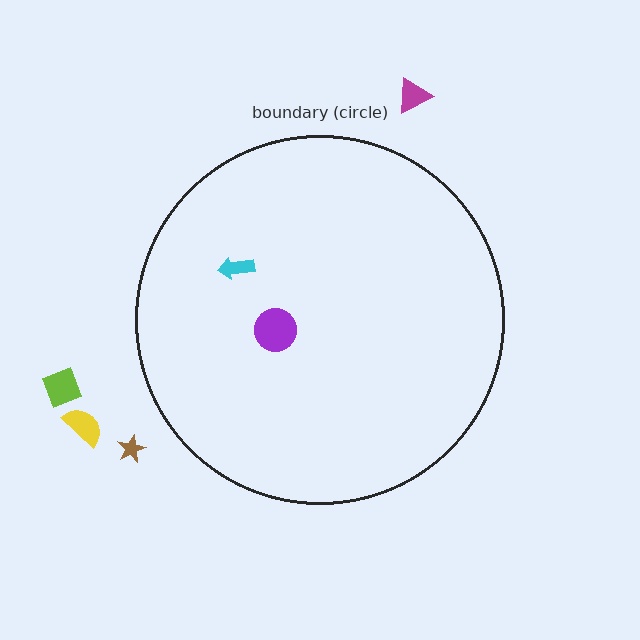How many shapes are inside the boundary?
2 inside, 4 outside.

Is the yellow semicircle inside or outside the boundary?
Outside.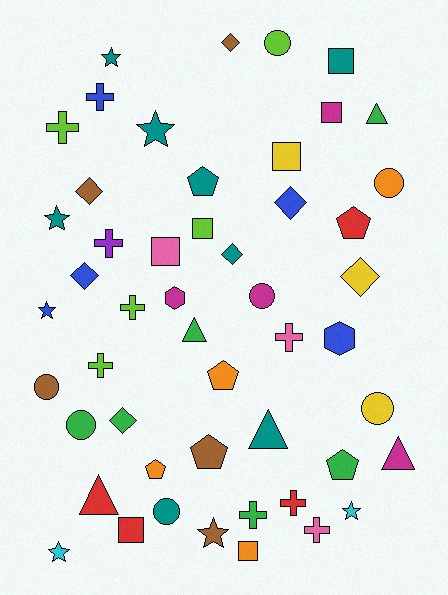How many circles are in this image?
There are 7 circles.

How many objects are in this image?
There are 50 objects.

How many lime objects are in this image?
There are 5 lime objects.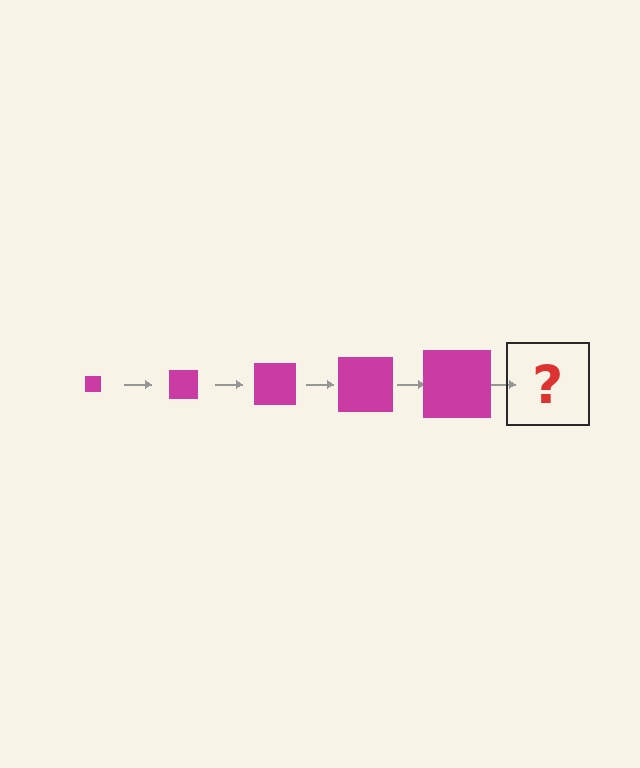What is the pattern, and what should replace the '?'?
The pattern is that the square gets progressively larger each step. The '?' should be a magenta square, larger than the previous one.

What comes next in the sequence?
The next element should be a magenta square, larger than the previous one.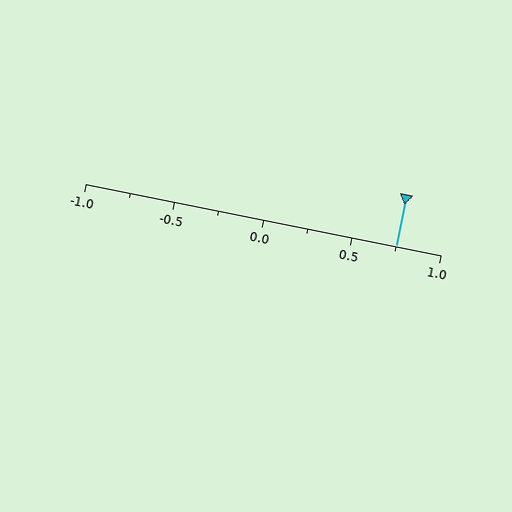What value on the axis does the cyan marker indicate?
The marker indicates approximately 0.75.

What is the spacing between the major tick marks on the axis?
The major ticks are spaced 0.5 apart.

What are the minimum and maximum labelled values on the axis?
The axis runs from -1.0 to 1.0.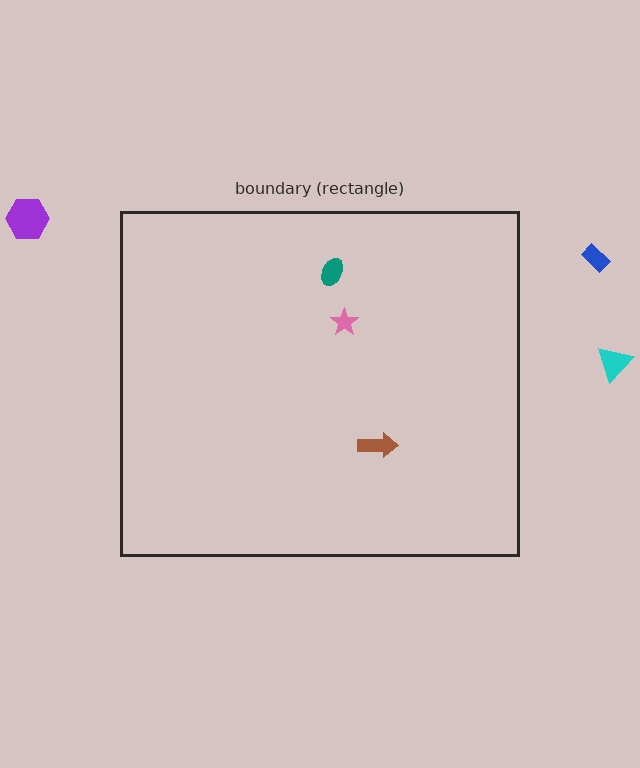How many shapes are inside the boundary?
3 inside, 3 outside.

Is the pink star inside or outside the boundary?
Inside.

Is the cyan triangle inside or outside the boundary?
Outside.